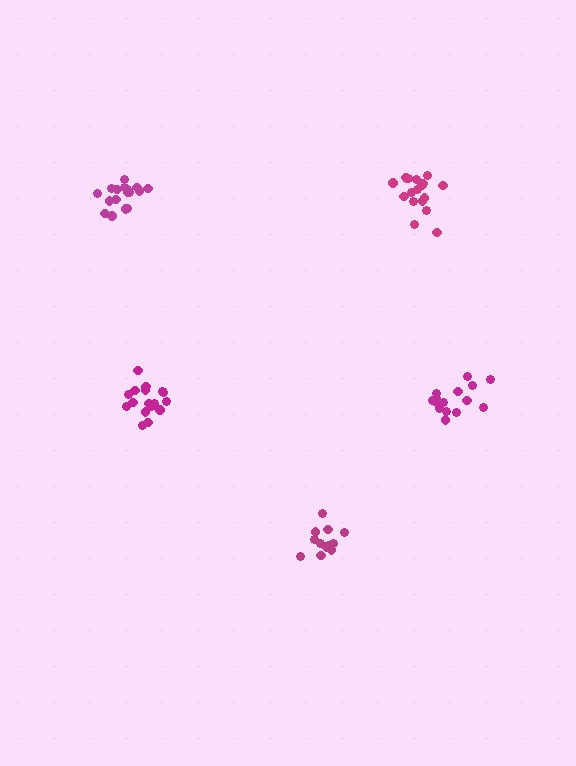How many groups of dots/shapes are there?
There are 5 groups.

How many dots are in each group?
Group 1: 12 dots, Group 2: 18 dots, Group 3: 17 dots, Group 4: 17 dots, Group 5: 15 dots (79 total).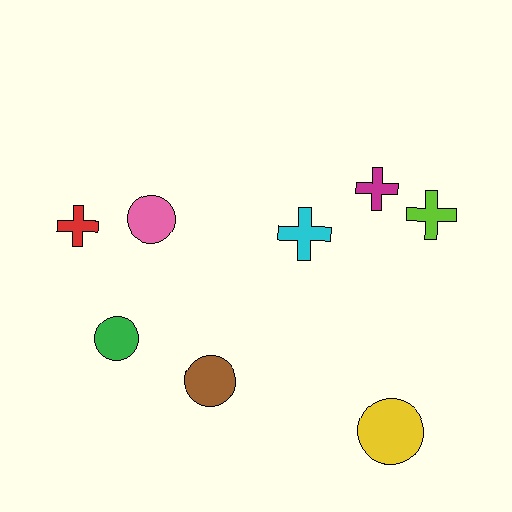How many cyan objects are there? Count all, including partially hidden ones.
There is 1 cyan object.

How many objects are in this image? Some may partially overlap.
There are 8 objects.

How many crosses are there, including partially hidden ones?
There are 4 crosses.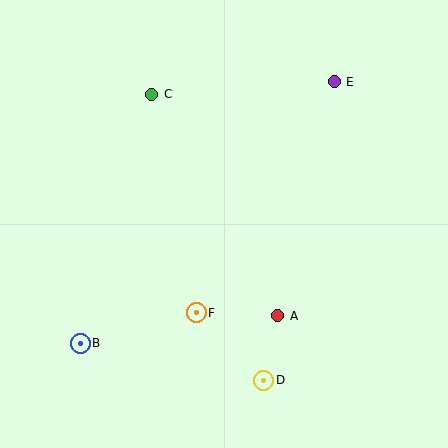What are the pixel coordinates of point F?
Point F is at (196, 313).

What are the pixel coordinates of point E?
Point E is at (334, 82).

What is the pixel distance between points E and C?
The distance between E and C is 183 pixels.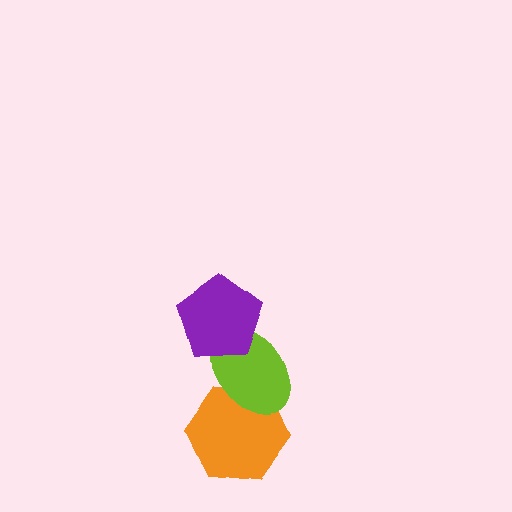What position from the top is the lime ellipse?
The lime ellipse is 2nd from the top.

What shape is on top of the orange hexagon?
The lime ellipse is on top of the orange hexagon.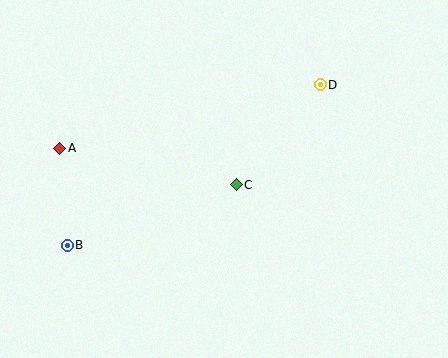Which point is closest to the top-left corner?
Point A is closest to the top-left corner.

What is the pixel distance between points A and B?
The distance between A and B is 97 pixels.